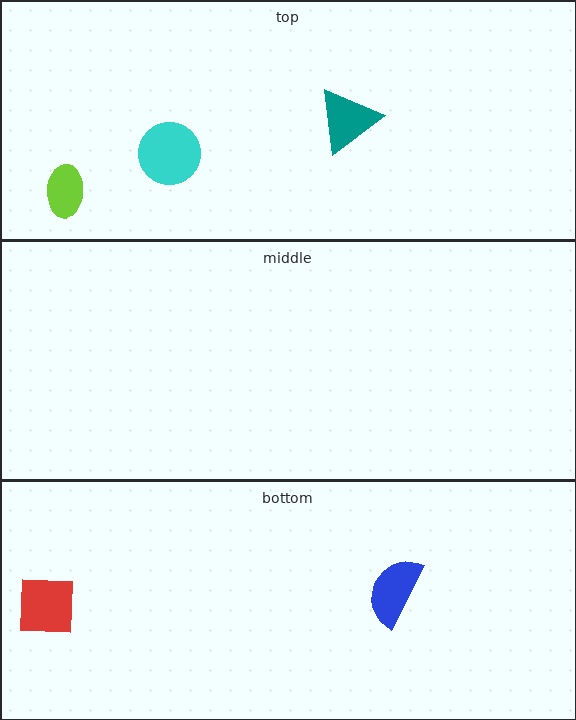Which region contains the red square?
The bottom region.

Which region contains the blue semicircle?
The bottom region.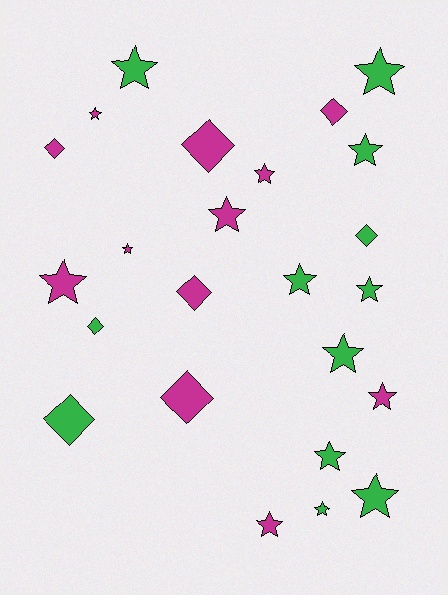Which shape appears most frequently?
Star, with 16 objects.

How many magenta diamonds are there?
There are 5 magenta diamonds.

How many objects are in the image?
There are 24 objects.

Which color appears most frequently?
Green, with 12 objects.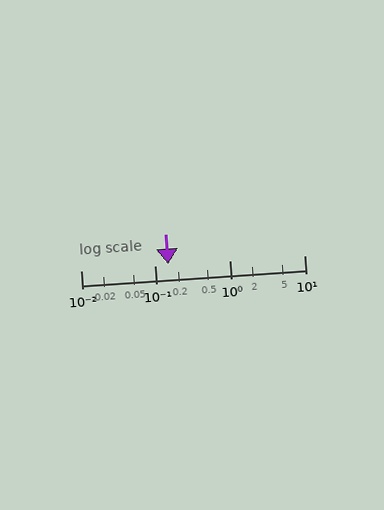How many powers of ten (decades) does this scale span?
The scale spans 3 decades, from 0.01 to 10.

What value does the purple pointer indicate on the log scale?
The pointer indicates approximately 0.15.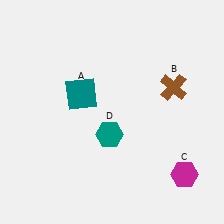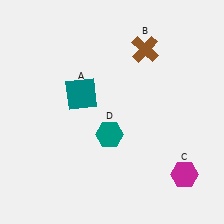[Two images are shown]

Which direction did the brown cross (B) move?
The brown cross (B) moved up.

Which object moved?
The brown cross (B) moved up.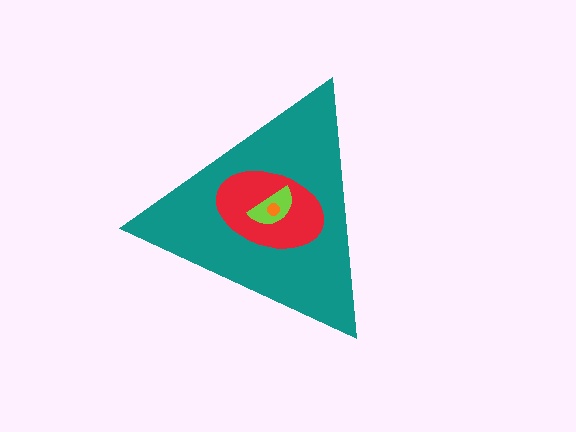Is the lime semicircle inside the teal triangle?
Yes.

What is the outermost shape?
The teal triangle.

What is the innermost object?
The orange circle.